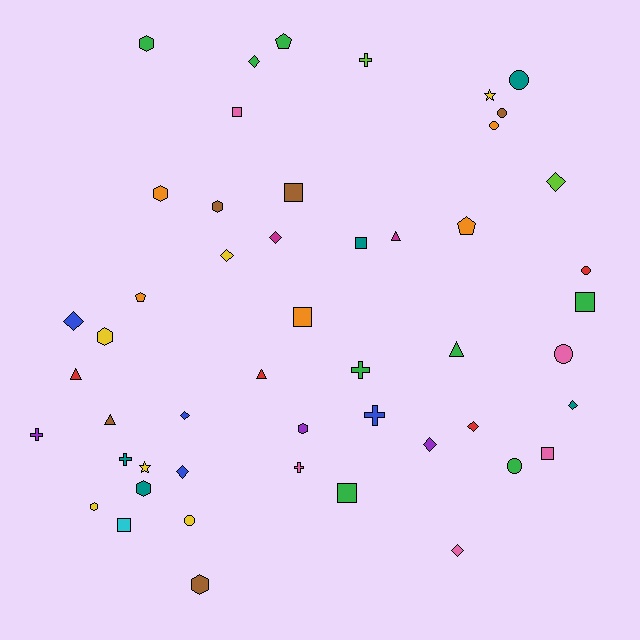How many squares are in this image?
There are 8 squares.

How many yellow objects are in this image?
There are 6 yellow objects.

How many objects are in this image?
There are 50 objects.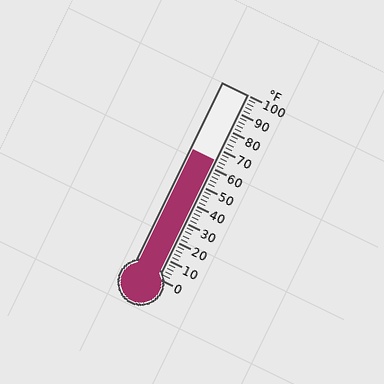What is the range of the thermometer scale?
The thermometer scale ranges from 0°F to 100°F.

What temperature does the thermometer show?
The thermometer shows approximately 64°F.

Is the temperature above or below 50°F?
The temperature is above 50°F.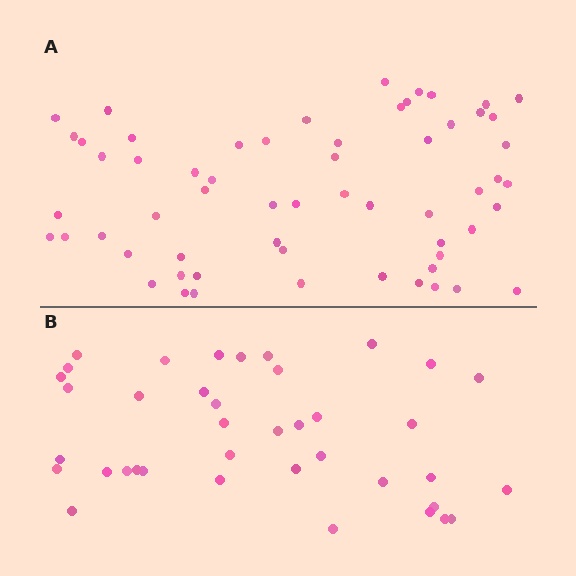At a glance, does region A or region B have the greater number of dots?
Region A (the top region) has more dots.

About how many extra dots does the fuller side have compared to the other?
Region A has approximately 20 more dots than region B.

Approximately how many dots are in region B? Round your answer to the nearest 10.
About 40 dots. (The exact count is 39, which rounds to 40.)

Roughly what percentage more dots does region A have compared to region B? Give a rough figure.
About 55% more.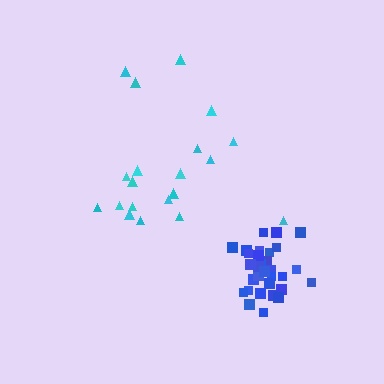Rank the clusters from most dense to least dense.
blue, cyan.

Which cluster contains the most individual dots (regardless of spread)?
Blue (33).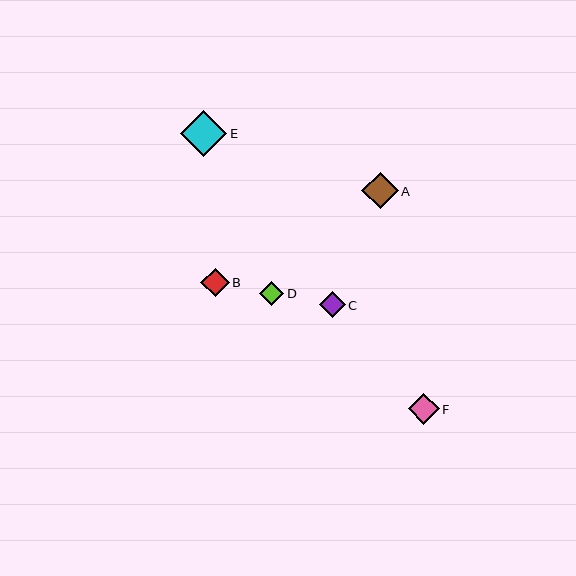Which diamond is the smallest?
Diamond D is the smallest with a size of approximately 24 pixels.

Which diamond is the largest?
Diamond E is the largest with a size of approximately 46 pixels.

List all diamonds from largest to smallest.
From largest to smallest: E, A, F, B, C, D.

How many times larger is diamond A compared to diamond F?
Diamond A is approximately 1.2 times the size of diamond F.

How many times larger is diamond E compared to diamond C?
Diamond E is approximately 1.8 times the size of diamond C.